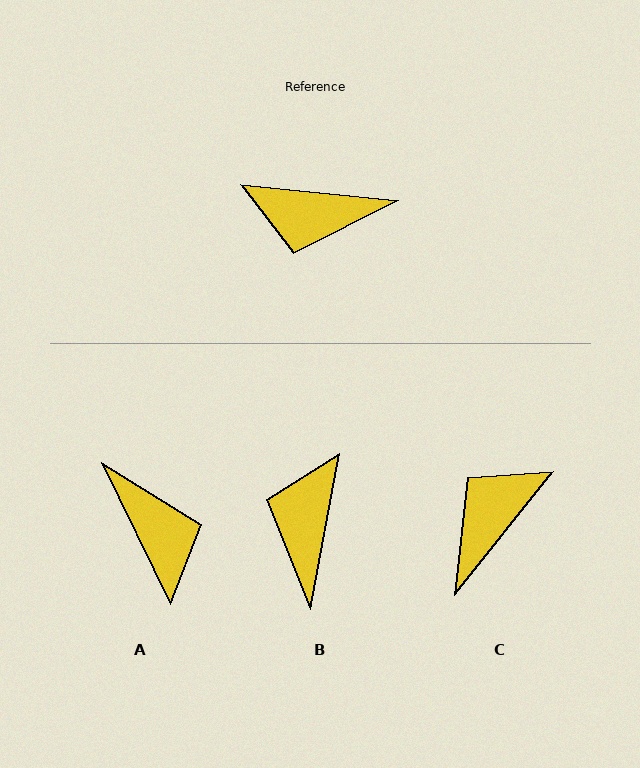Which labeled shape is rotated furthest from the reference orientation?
C, about 123 degrees away.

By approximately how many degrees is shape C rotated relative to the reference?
Approximately 123 degrees clockwise.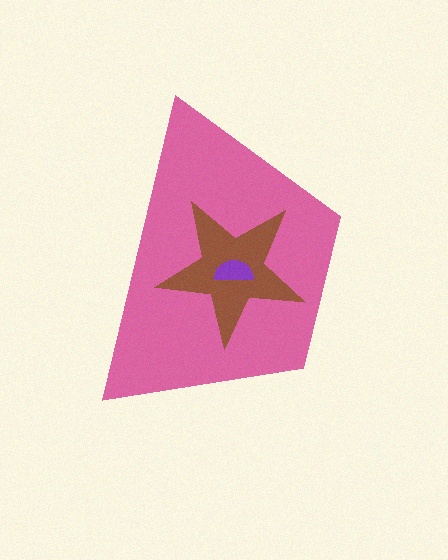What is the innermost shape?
The purple semicircle.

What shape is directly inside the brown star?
The purple semicircle.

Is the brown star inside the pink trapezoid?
Yes.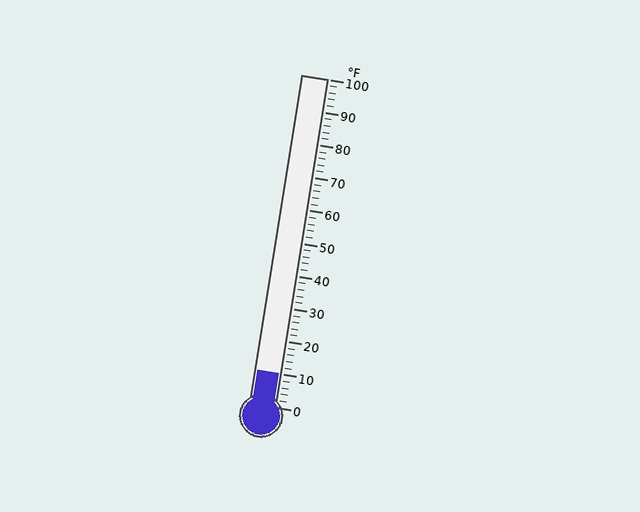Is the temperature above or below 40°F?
The temperature is below 40°F.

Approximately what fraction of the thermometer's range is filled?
The thermometer is filled to approximately 10% of its range.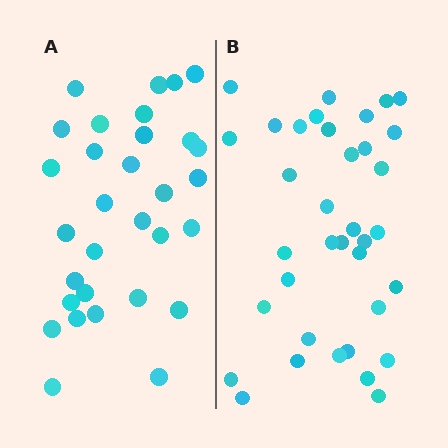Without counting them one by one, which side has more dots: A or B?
Region B (the right region) has more dots.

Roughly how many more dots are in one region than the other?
Region B has about 5 more dots than region A.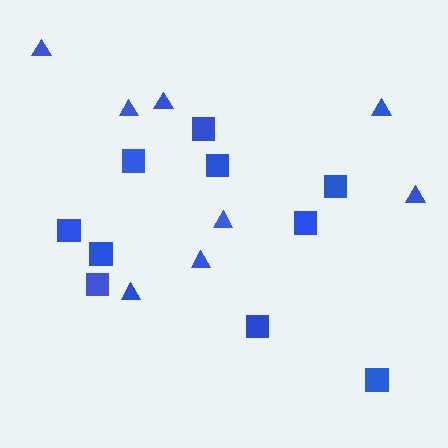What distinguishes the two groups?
There are 2 groups: one group of squares (10) and one group of triangles (8).